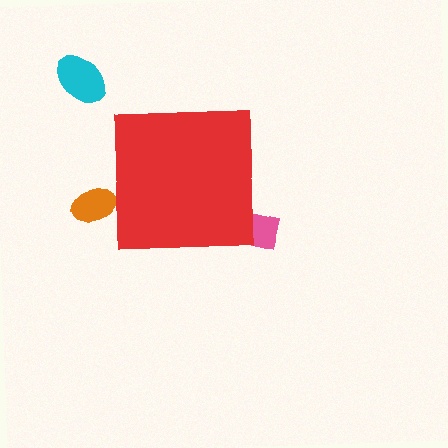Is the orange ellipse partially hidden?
Yes, the orange ellipse is partially hidden behind the red square.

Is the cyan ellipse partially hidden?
No, the cyan ellipse is fully visible.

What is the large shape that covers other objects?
A red square.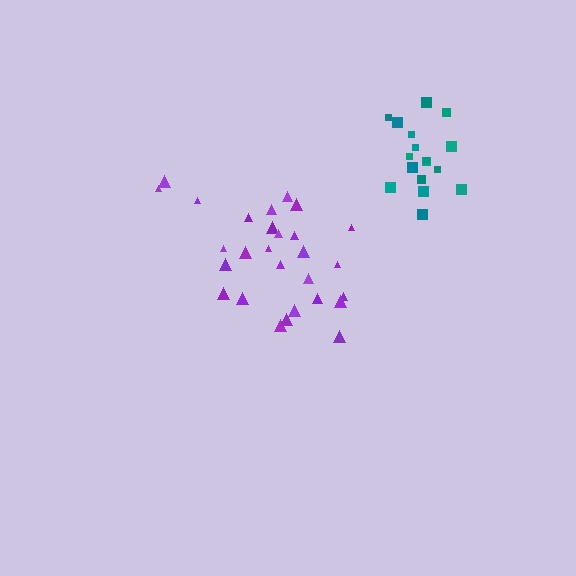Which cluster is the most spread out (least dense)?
Purple.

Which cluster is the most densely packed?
Teal.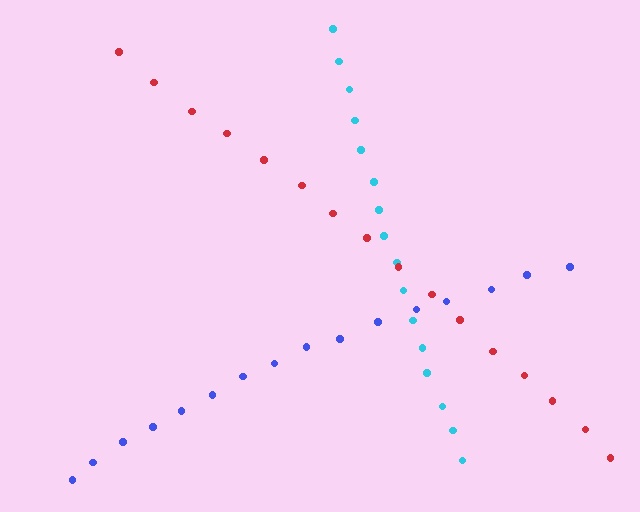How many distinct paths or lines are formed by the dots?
There are 3 distinct paths.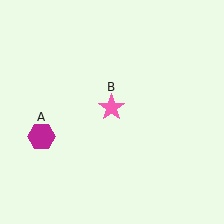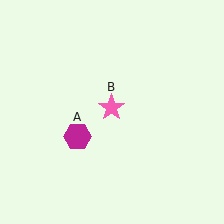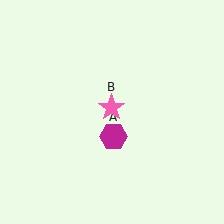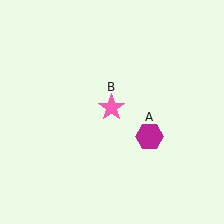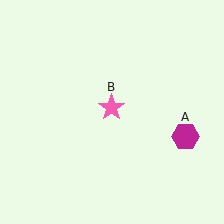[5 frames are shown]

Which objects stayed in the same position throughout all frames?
Pink star (object B) remained stationary.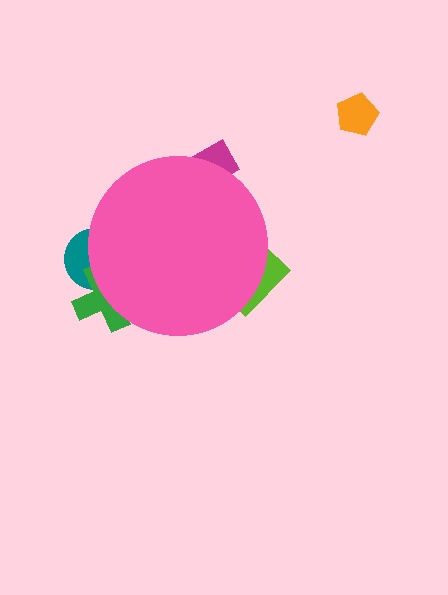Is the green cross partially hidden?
Yes, the green cross is partially hidden behind the pink circle.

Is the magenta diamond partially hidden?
Yes, the magenta diamond is partially hidden behind the pink circle.